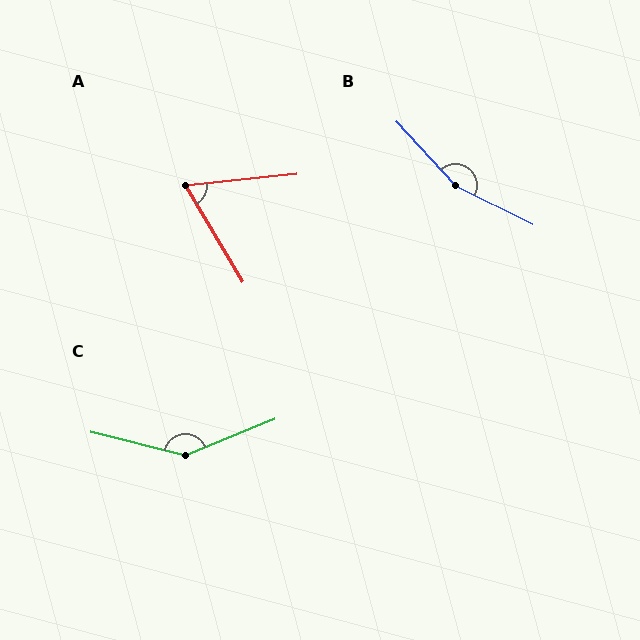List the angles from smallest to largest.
A (65°), C (144°), B (159°).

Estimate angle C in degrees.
Approximately 144 degrees.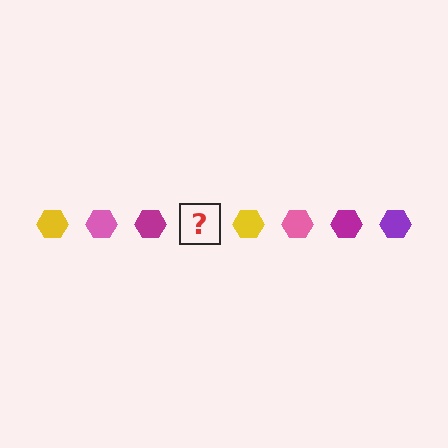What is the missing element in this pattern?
The missing element is a purple hexagon.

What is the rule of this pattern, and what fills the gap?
The rule is that the pattern cycles through yellow, pink, magenta, purple hexagons. The gap should be filled with a purple hexagon.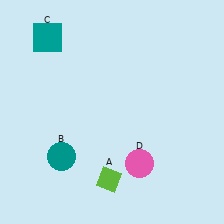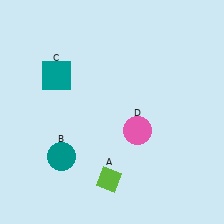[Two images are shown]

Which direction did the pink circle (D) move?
The pink circle (D) moved up.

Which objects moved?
The objects that moved are: the teal square (C), the pink circle (D).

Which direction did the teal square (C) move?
The teal square (C) moved down.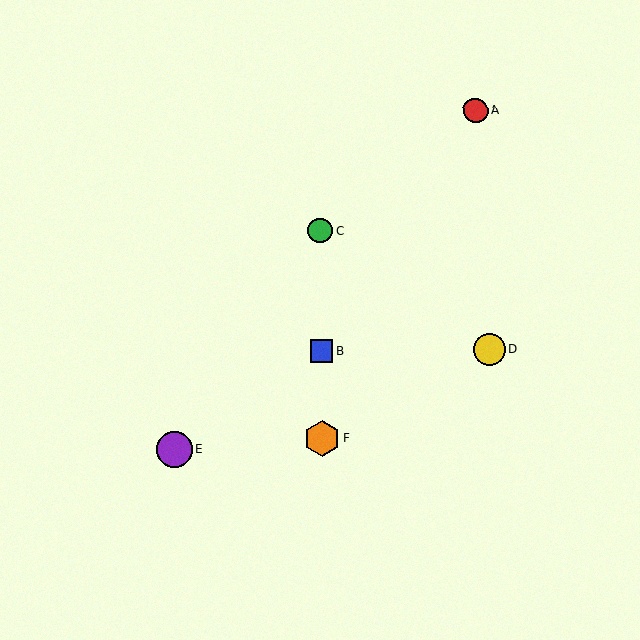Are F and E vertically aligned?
No, F is at x≈322 and E is at x≈174.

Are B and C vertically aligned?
Yes, both are at x≈322.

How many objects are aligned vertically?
3 objects (B, C, F) are aligned vertically.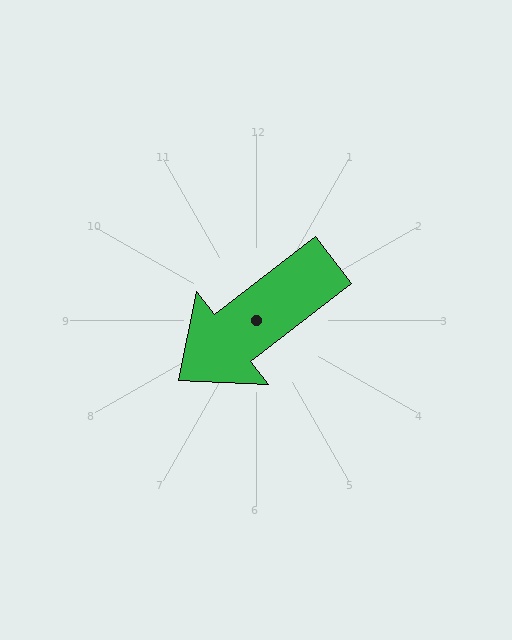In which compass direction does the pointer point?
Southwest.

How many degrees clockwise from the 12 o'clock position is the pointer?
Approximately 232 degrees.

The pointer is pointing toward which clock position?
Roughly 8 o'clock.